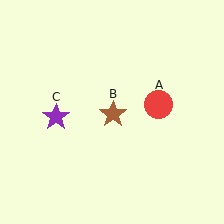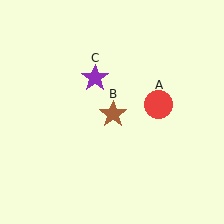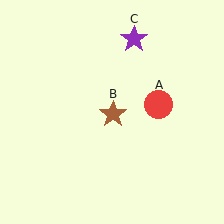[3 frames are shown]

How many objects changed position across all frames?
1 object changed position: purple star (object C).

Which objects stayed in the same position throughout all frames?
Red circle (object A) and brown star (object B) remained stationary.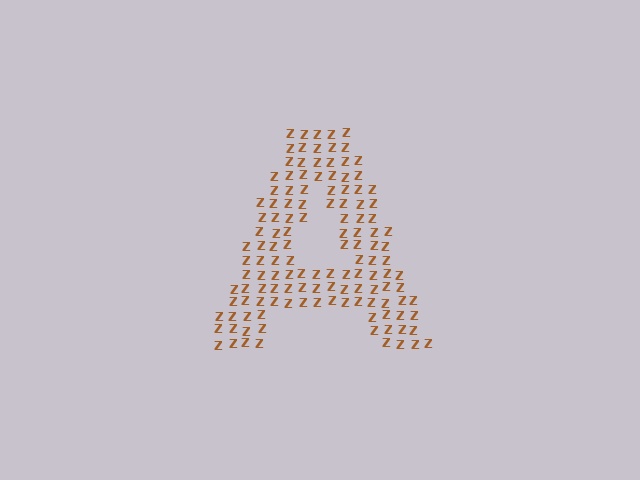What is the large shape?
The large shape is the letter A.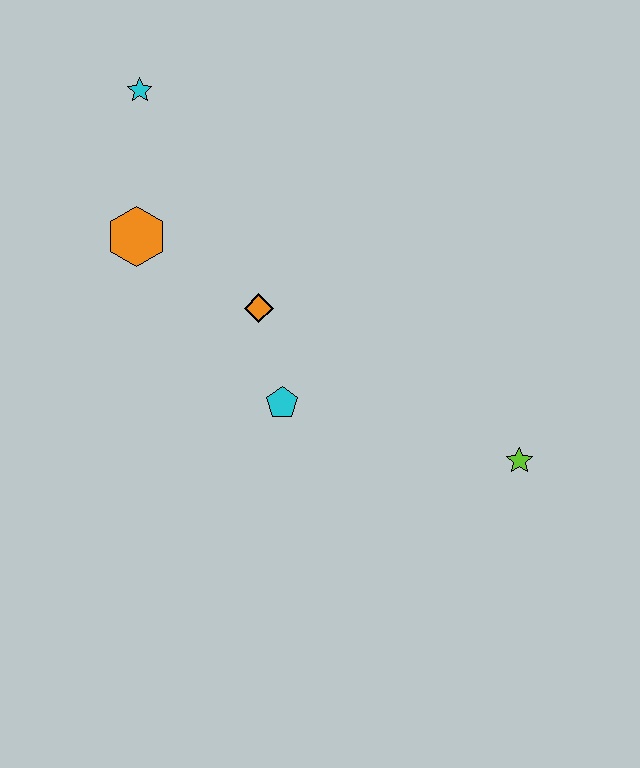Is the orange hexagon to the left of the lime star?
Yes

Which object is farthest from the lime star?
The cyan star is farthest from the lime star.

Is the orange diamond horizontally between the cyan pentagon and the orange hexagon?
Yes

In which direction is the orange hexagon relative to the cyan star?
The orange hexagon is below the cyan star.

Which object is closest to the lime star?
The cyan pentagon is closest to the lime star.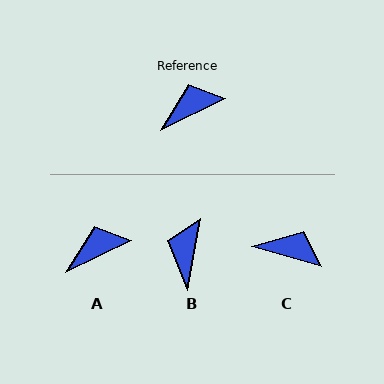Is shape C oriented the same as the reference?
No, it is off by about 42 degrees.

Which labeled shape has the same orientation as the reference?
A.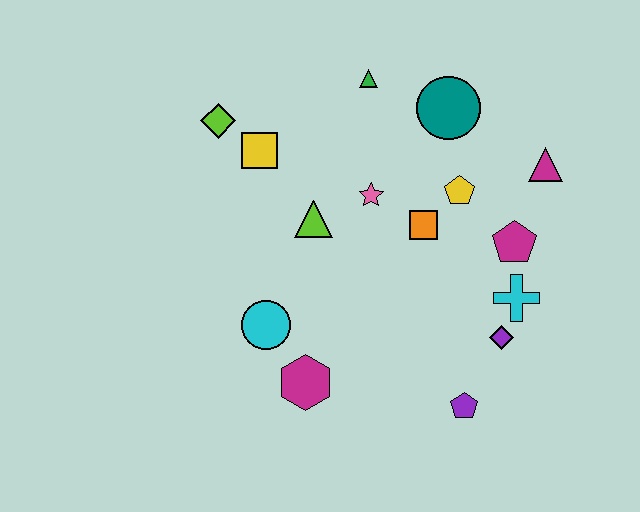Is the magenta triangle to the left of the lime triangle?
No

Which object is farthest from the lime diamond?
The purple pentagon is farthest from the lime diamond.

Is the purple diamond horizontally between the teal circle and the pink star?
No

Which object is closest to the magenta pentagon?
The cyan cross is closest to the magenta pentagon.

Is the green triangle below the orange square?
No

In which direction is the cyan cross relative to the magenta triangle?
The cyan cross is below the magenta triangle.